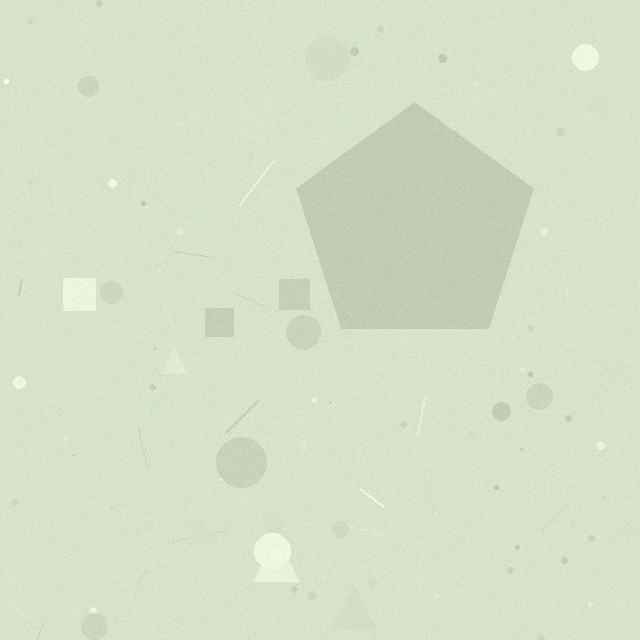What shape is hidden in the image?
A pentagon is hidden in the image.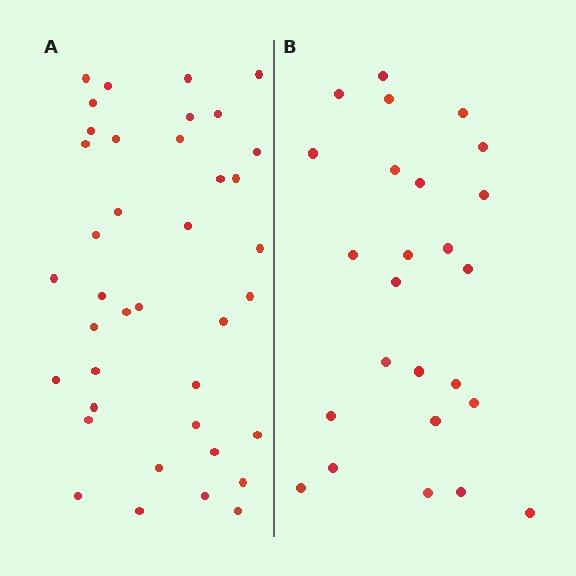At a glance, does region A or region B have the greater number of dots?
Region A (the left region) has more dots.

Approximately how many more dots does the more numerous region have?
Region A has approximately 15 more dots than region B.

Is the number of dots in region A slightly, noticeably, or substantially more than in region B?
Region A has substantially more. The ratio is roughly 1.6 to 1.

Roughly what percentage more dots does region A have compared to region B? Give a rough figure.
About 55% more.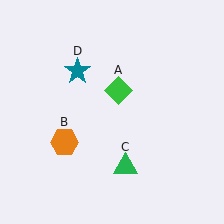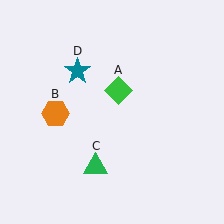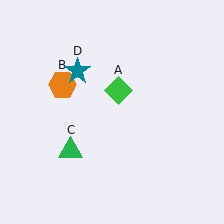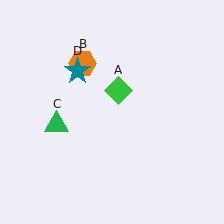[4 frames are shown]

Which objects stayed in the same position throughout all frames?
Green diamond (object A) and teal star (object D) remained stationary.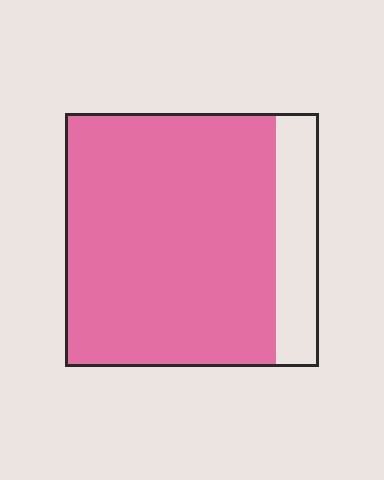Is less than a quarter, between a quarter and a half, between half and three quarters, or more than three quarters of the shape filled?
More than three quarters.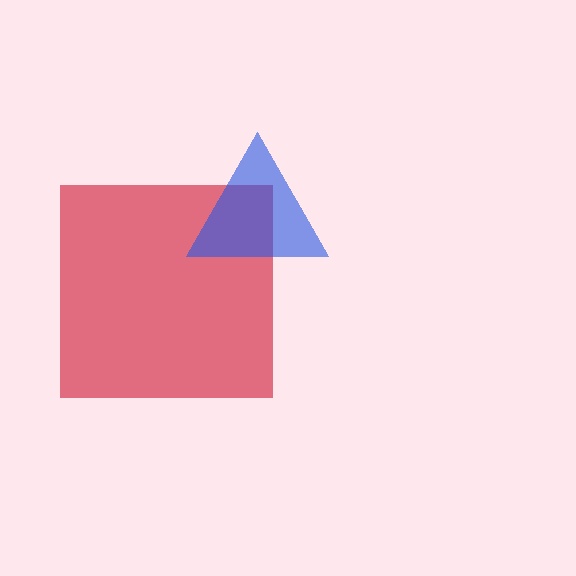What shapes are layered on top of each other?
The layered shapes are: a red square, a blue triangle.